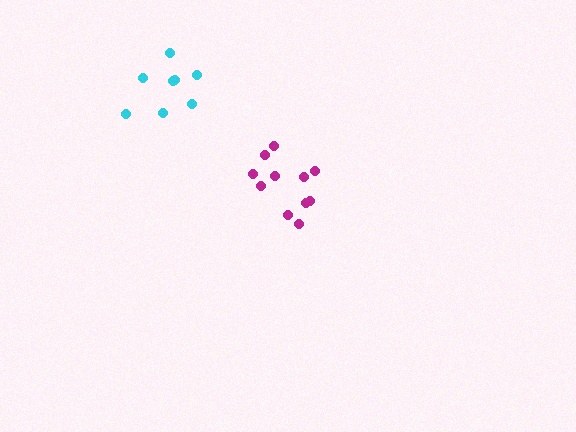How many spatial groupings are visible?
There are 2 spatial groupings.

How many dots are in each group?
Group 1: 11 dots, Group 2: 8 dots (19 total).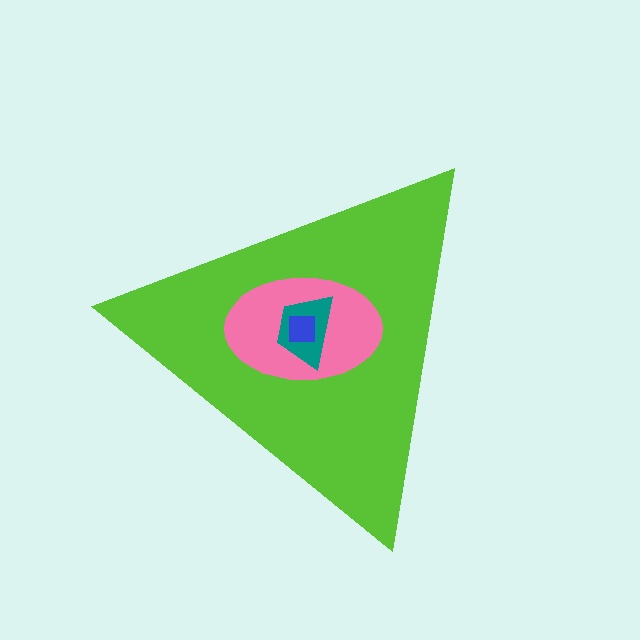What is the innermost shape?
The blue square.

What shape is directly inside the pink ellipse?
The teal trapezoid.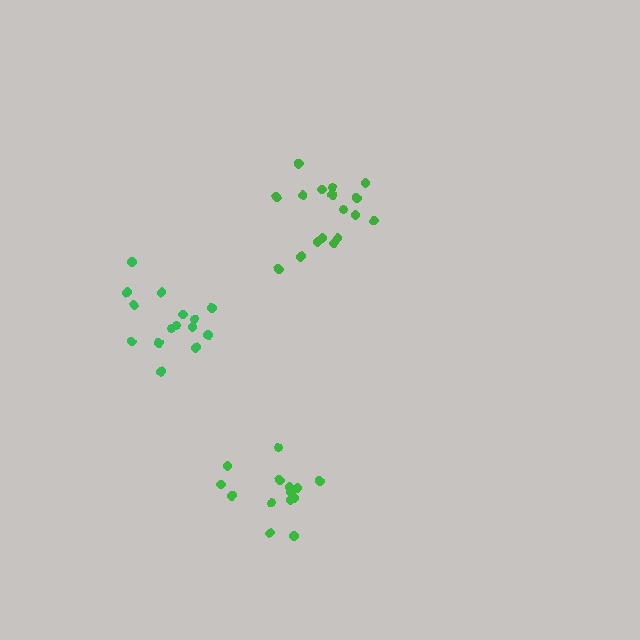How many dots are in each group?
Group 1: 15 dots, Group 2: 17 dots, Group 3: 14 dots (46 total).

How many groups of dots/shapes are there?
There are 3 groups.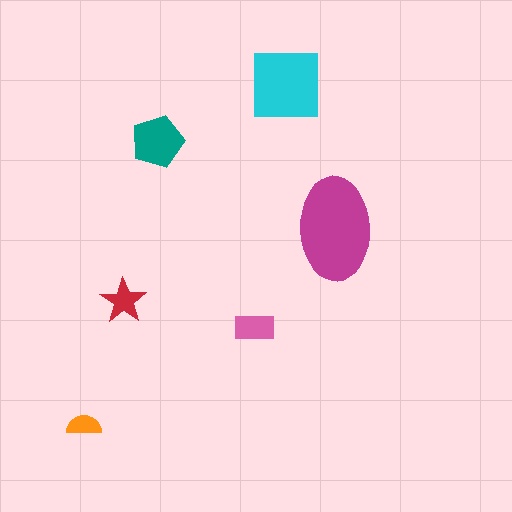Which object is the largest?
The magenta ellipse.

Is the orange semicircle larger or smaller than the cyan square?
Smaller.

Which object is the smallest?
The orange semicircle.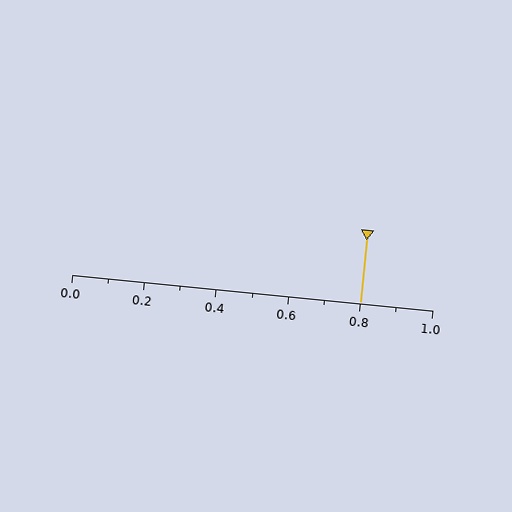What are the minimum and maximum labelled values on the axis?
The axis runs from 0.0 to 1.0.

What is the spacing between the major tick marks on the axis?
The major ticks are spaced 0.2 apart.